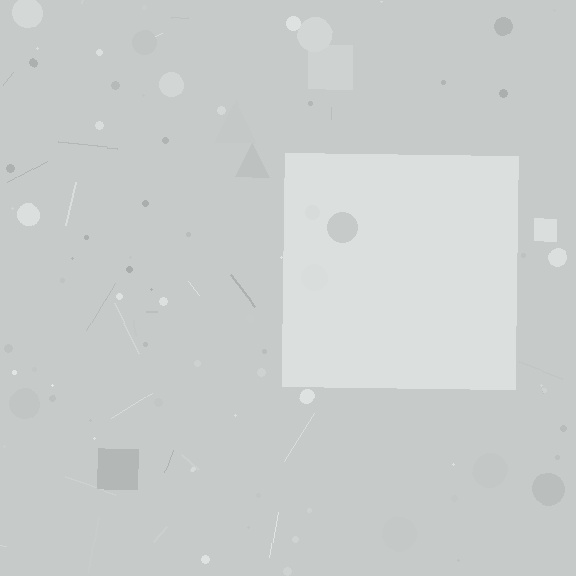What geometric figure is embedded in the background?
A square is embedded in the background.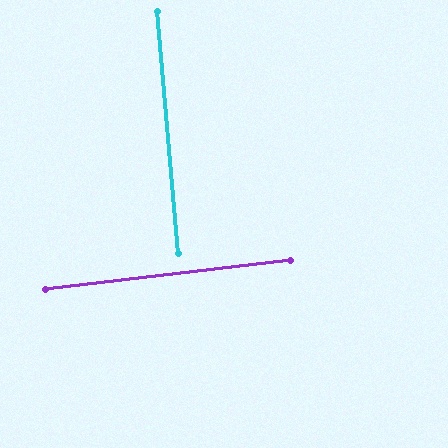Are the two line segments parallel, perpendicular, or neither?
Perpendicular — they meet at approximately 88°.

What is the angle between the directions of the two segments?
Approximately 88 degrees.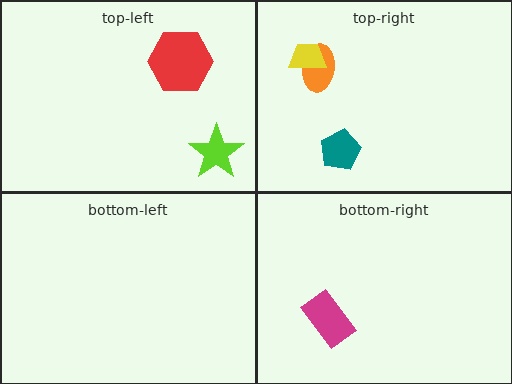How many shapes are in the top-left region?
2.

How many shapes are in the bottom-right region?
1.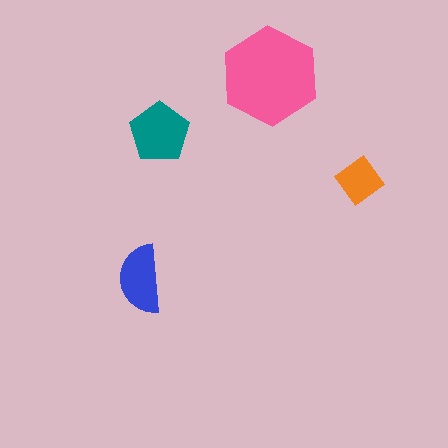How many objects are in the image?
There are 4 objects in the image.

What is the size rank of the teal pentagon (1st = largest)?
2nd.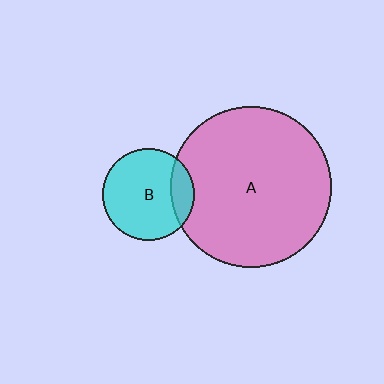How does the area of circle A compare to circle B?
Approximately 3.1 times.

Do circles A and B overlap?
Yes.